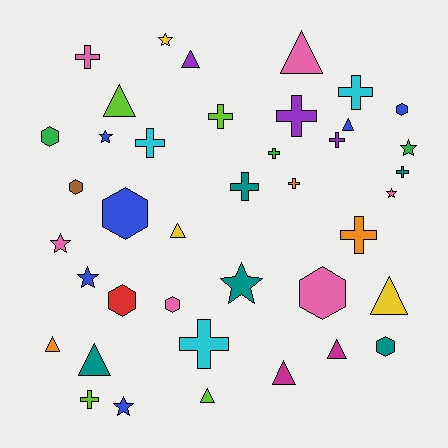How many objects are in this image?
There are 40 objects.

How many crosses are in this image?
There are 13 crosses.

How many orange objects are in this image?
There are 3 orange objects.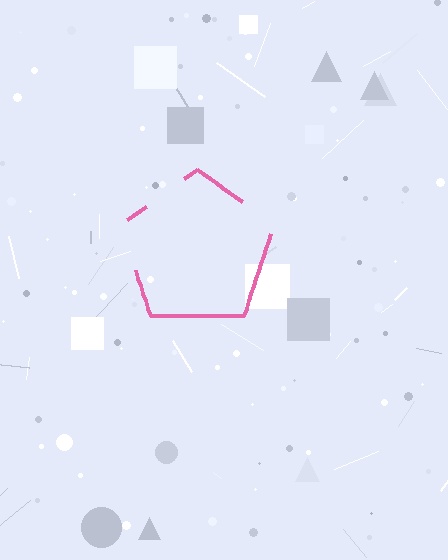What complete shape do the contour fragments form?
The contour fragments form a pentagon.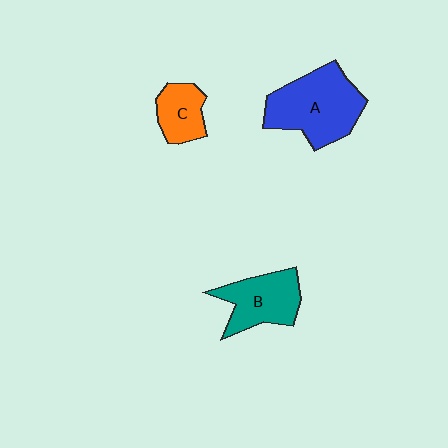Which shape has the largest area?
Shape A (blue).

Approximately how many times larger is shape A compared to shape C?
Approximately 2.2 times.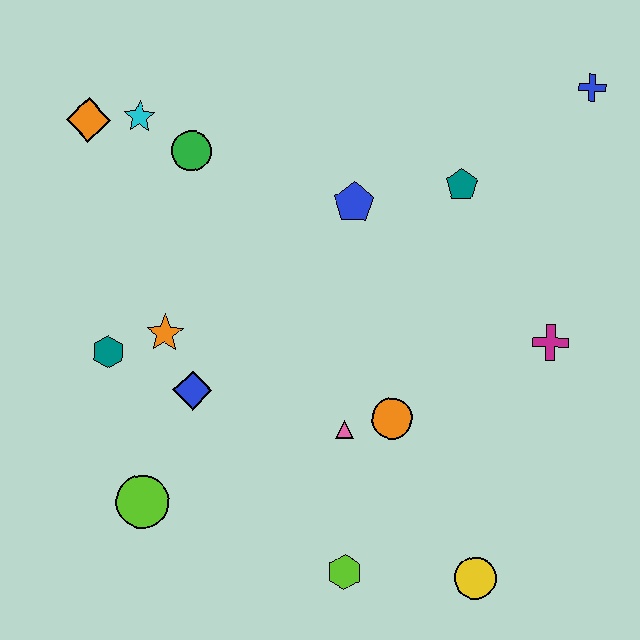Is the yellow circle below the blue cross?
Yes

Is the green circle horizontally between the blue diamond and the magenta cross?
No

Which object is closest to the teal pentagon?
The blue pentagon is closest to the teal pentagon.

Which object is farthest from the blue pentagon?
The yellow circle is farthest from the blue pentagon.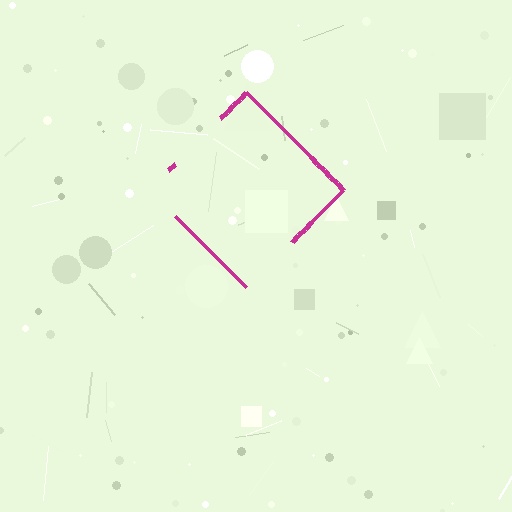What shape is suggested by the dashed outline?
The dashed outline suggests a diamond.